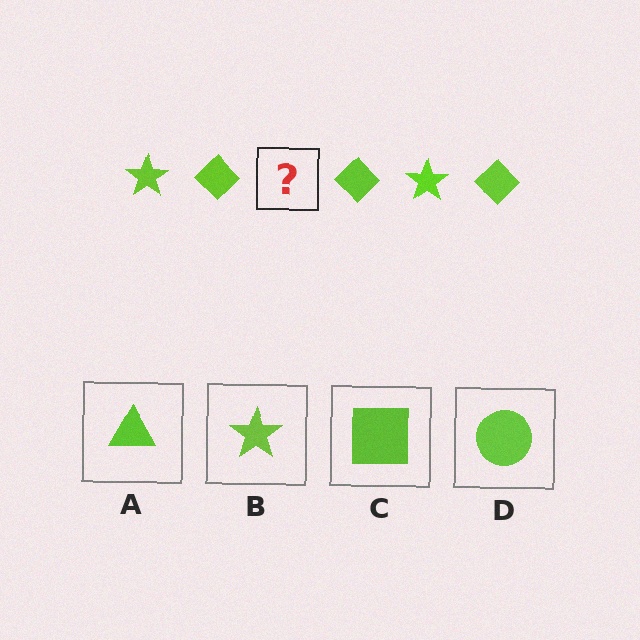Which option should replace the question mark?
Option B.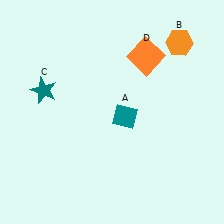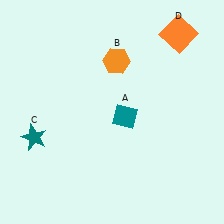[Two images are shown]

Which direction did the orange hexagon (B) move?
The orange hexagon (B) moved left.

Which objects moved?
The objects that moved are: the orange hexagon (B), the teal star (C), the orange square (D).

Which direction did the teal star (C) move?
The teal star (C) moved down.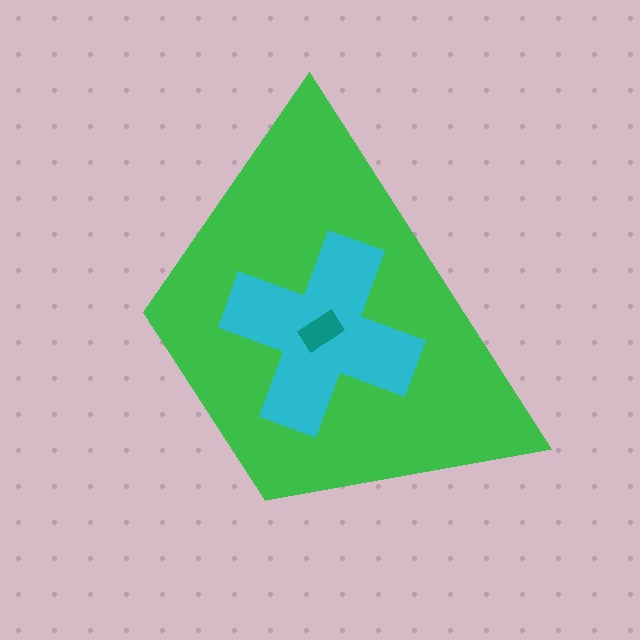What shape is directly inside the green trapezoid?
The cyan cross.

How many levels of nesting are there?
3.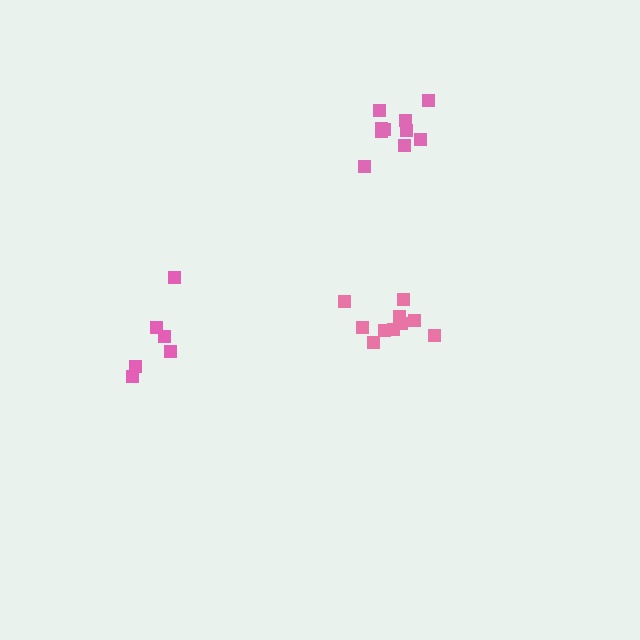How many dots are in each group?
Group 1: 10 dots, Group 2: 6 dots, Group 3: 10 dots (26 total).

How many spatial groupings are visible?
There are 3 spatial groupings.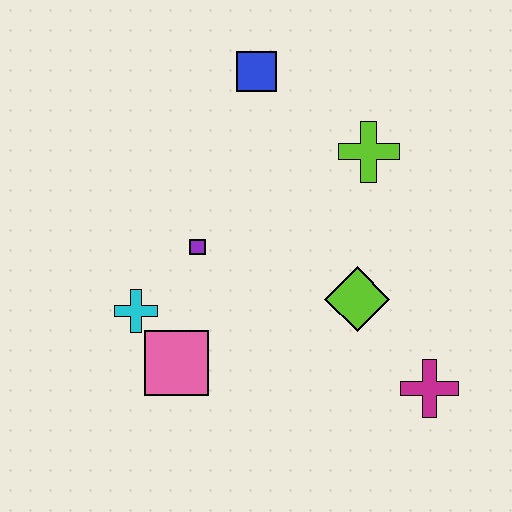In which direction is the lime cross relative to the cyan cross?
The lime cross is to the right of the cyan cross.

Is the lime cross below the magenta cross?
No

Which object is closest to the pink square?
The cyan cross is closest to the pink square.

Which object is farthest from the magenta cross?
The blue square is farthest from the magenta cross.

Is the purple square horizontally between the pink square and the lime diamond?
Yes